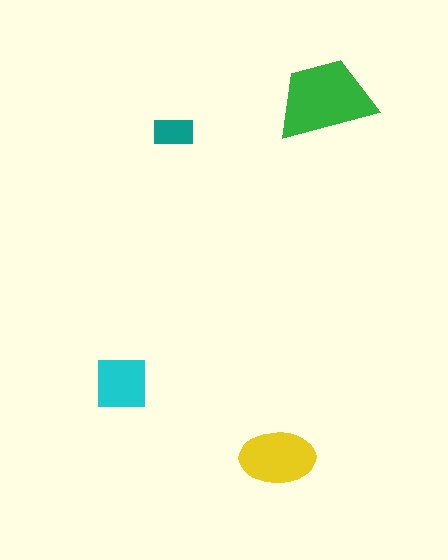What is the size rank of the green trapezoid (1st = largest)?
1st.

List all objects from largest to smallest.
The green trapezoid, the yellow ellipse, the cyan square, the teal rectangle.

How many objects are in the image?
There are 4 objects in the image.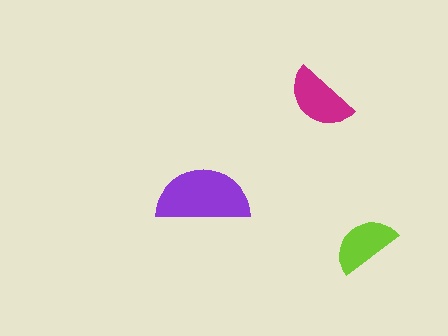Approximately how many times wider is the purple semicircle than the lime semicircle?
About 1.5 times wider.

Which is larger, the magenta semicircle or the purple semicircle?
The purple one.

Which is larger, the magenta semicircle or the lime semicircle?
The magenta one.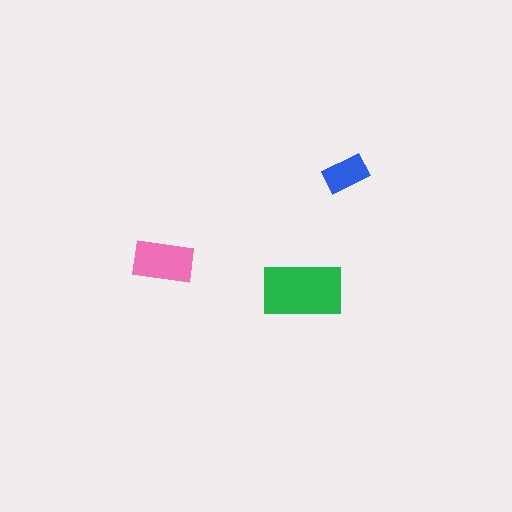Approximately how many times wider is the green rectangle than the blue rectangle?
About 2 times wider.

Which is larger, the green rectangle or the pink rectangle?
The green one.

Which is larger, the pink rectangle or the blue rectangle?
The pink one.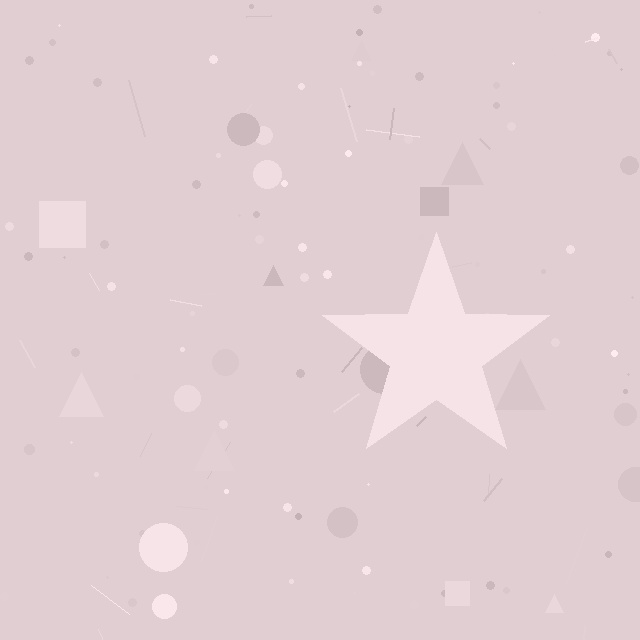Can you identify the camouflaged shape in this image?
The camouflaged shape is a star.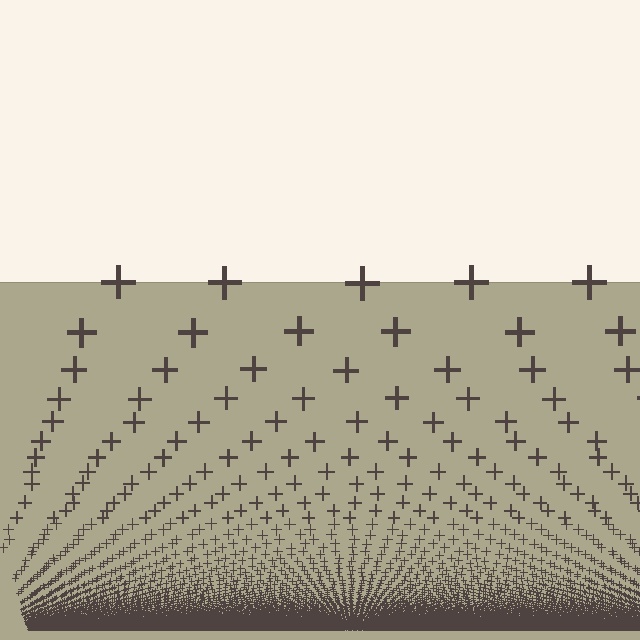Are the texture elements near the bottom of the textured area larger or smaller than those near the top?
Smaller. The gradient is inverted — elements near the bottom are smaller and denser.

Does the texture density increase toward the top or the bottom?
Density increases toward the bottom.